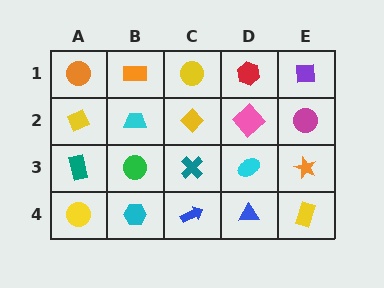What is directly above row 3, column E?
A magenta circle.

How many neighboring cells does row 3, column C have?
4.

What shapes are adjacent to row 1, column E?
A magenta circle (row 2, column E), a red hexagon (row 1, column D).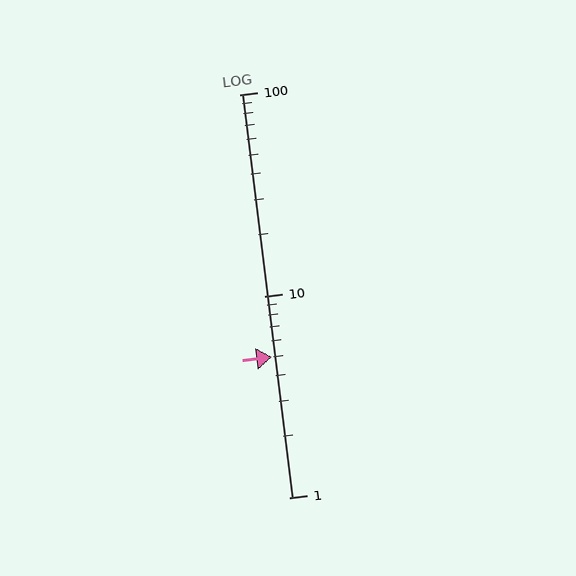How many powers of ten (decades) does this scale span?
The scale spans 2 decades, from 1 to 100.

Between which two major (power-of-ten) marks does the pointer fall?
The pointer is between 1 and 10.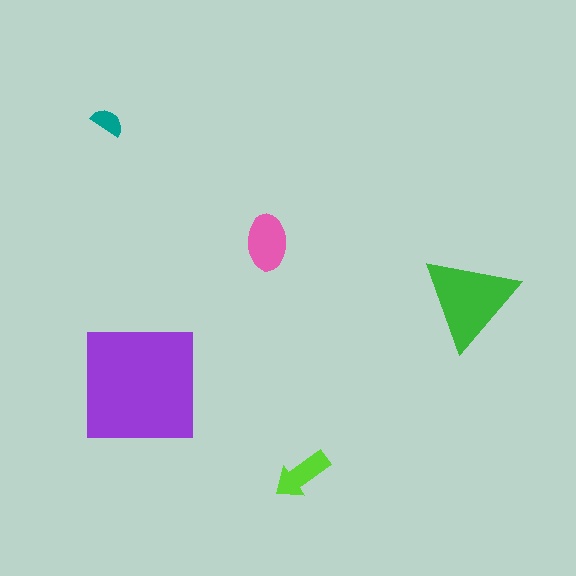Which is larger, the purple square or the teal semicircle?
The purple square.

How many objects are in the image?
There are 5 objects in the image.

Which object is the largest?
The purple square.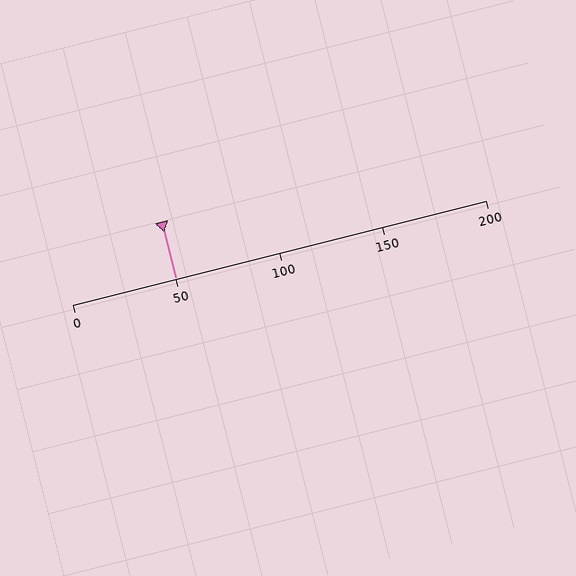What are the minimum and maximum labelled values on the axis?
The axis runs from 0 to 200.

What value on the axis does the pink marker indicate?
The marker indicates approximately 50.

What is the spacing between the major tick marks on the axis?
The major ticks are spaced 50 apart.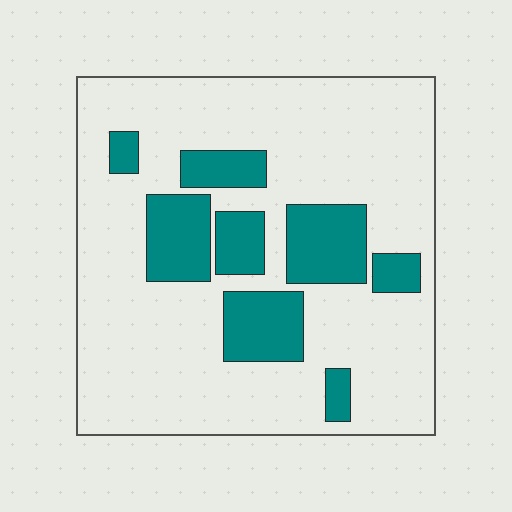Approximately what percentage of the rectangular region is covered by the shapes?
Approximately 20%.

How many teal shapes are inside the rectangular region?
8.